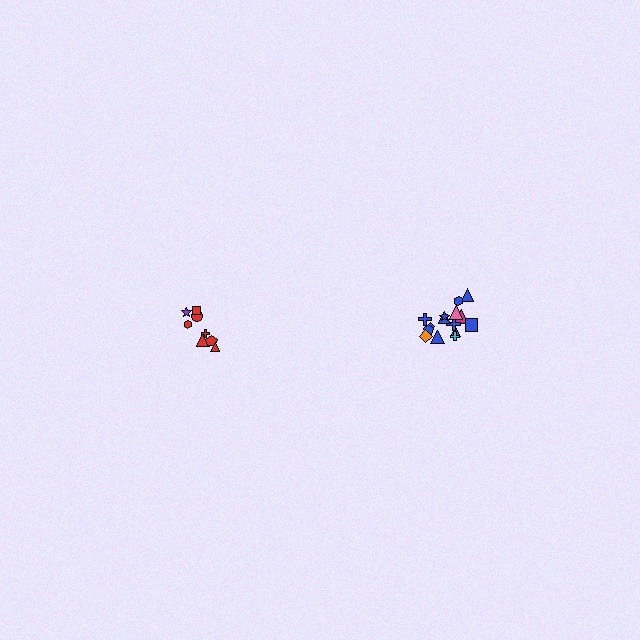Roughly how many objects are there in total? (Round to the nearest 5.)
Roughly 25 objects in total.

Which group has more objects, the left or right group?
The right group.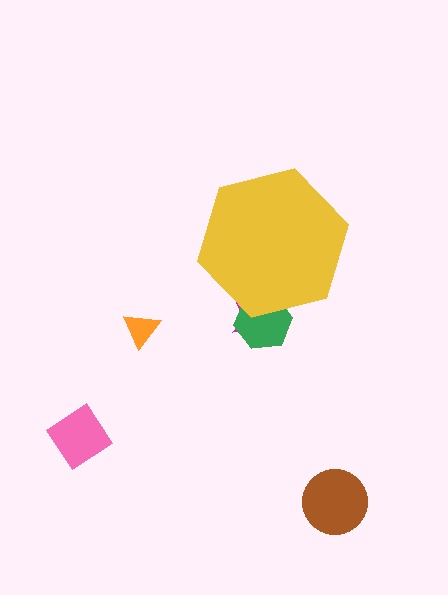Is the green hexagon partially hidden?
Yes, the green hexagon is partially hidden behind the yellow hexagon.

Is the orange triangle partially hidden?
No, the orange triangle is fully visible.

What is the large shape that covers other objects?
A yellow hexagon.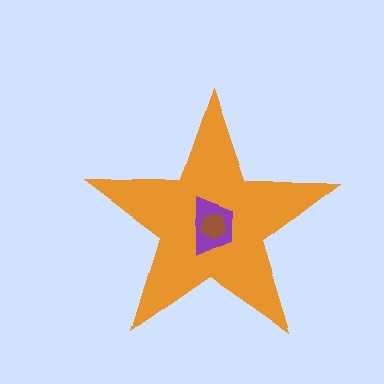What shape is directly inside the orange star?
The purple trapezoid.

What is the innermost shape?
The brown pentagon.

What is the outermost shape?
The orange star.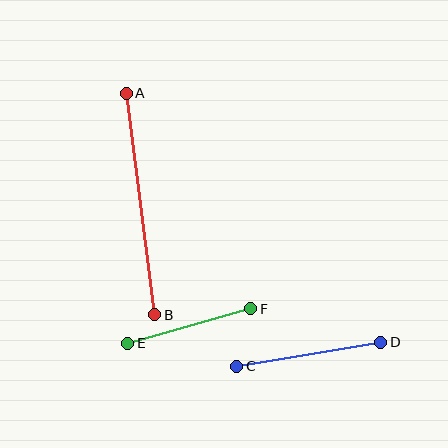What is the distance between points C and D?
The distance is approximately 146 pixels.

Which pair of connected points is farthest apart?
Points A and B are farthest apart.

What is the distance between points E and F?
The distance is approximately 128 pixels.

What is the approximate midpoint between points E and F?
The midpoint is at approximately (189, 326) pixels.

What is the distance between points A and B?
The distance is approximately 223 pixels.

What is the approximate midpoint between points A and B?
The midpoint is at approximately (141, 204) pixels.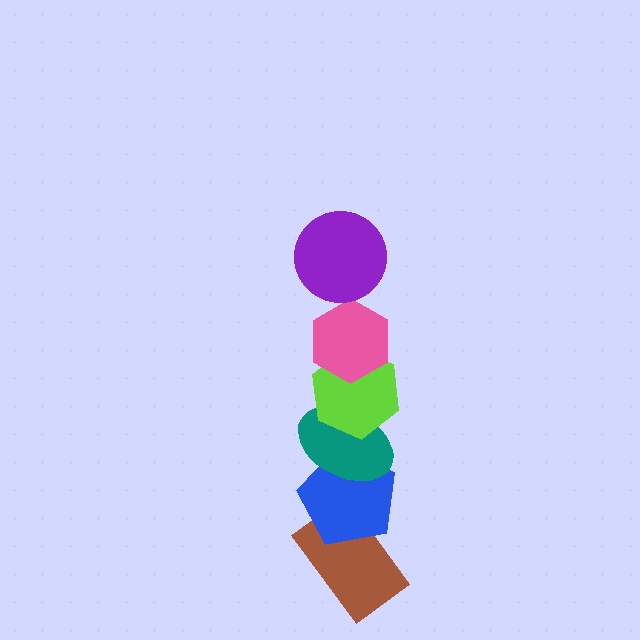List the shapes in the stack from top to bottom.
From top to bottom: the purple circle, the pink hexagon, the lime hexagon, the teal ellipse, the blue pentagon, the brown rectangle.